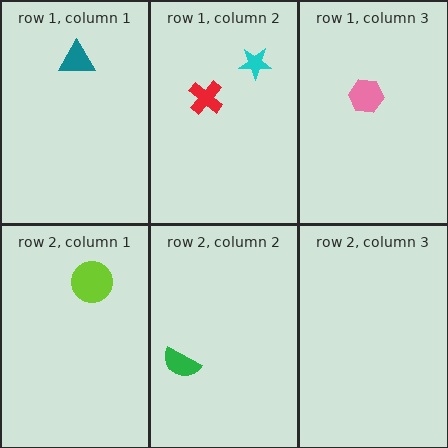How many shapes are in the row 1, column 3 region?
1.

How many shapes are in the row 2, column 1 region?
1.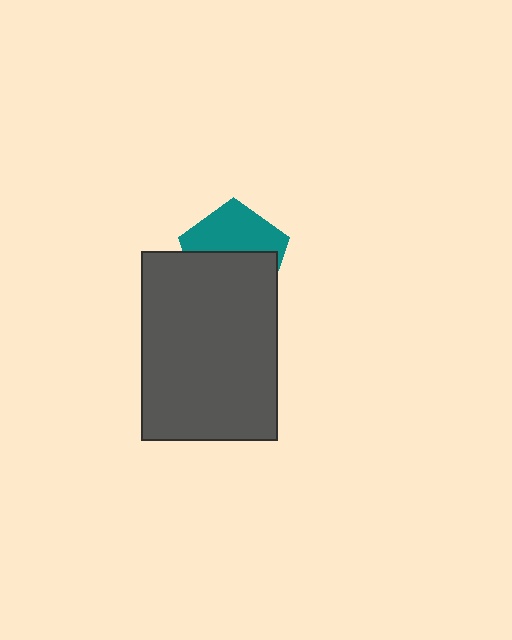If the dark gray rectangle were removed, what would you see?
You would see the complete teal pentagon.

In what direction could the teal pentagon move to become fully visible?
The teal pentagon could move up. That would shift it out from behind the dark gray rectangle entirely.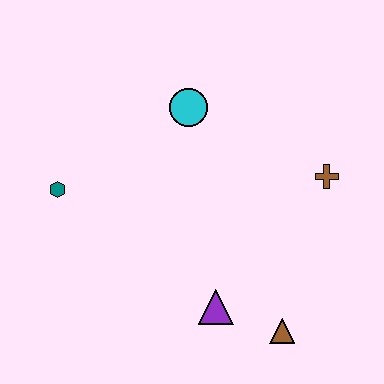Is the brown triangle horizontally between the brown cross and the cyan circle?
Yes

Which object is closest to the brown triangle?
The purple triangle is closest to the brown triangle.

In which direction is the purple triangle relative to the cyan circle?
The purple triangle is below the cyan circle.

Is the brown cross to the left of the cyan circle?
No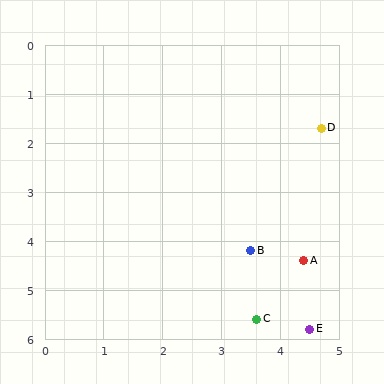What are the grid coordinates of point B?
Point B is at approximately (3.5, 4.2).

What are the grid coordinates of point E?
Point E is at approximately (4.5, 5.8).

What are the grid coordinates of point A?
Point A is at approximately (4.4, 4.4).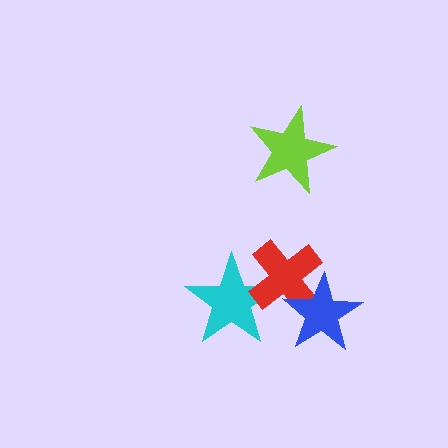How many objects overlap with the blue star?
1 object overlaps with the blue star.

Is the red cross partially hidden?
Yes, it is partially covered by another shape.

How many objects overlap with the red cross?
2 objects overlap with the red cross.